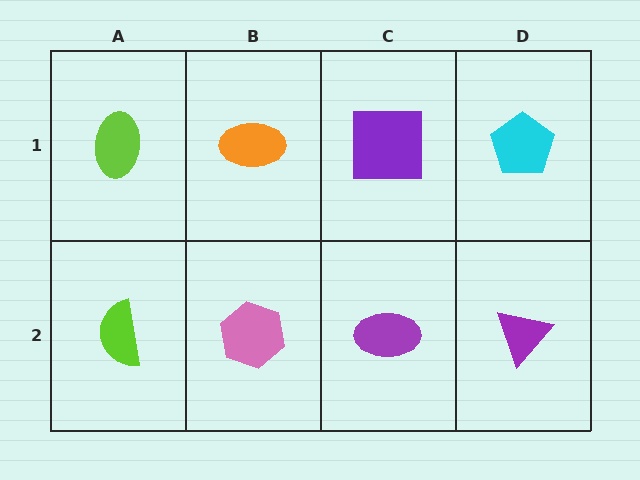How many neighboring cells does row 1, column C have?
3.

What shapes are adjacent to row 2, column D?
A cyan pentagon (row 1, column D), a purple ellipse (row 2, column C).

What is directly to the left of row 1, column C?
An orange ellipse.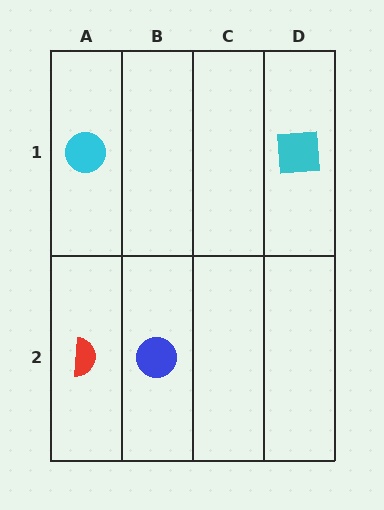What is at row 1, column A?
A cyan circle.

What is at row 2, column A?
A red semicircle.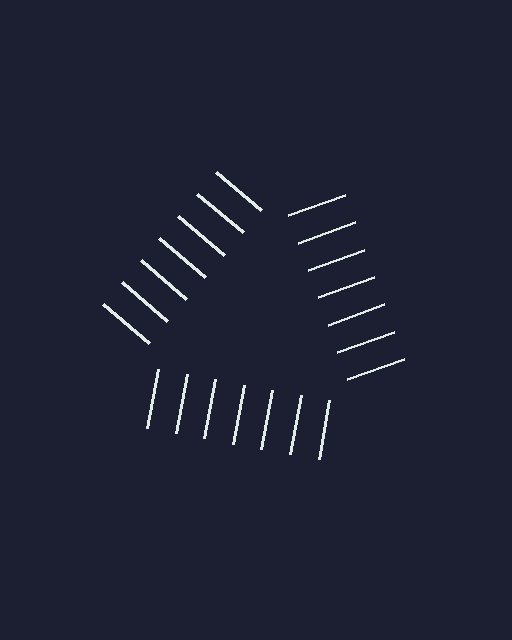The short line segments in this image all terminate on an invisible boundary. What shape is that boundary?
An illusory triangle — the line segments terminate on its edges but no continuous stroke is drawn.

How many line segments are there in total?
21 — 7 along each of the 3 edges.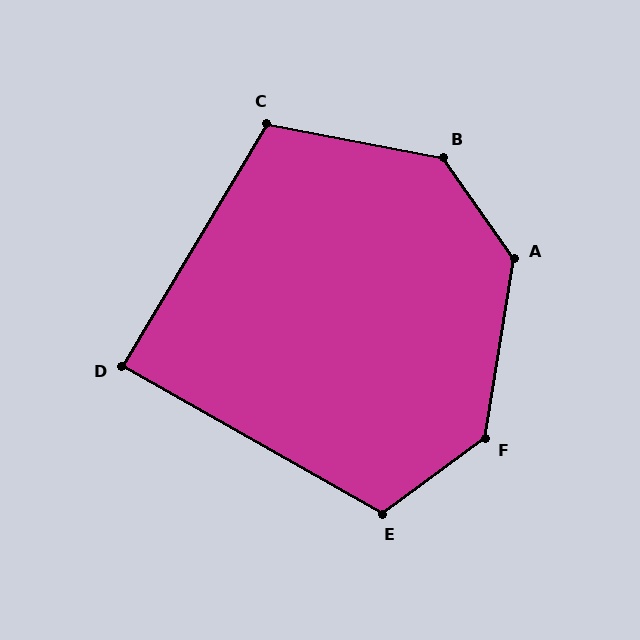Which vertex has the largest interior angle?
B, at approximately 136 degrees.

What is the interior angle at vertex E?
Approximately 114 degrees (obtuse).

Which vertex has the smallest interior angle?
D, at approximately 89 degrees.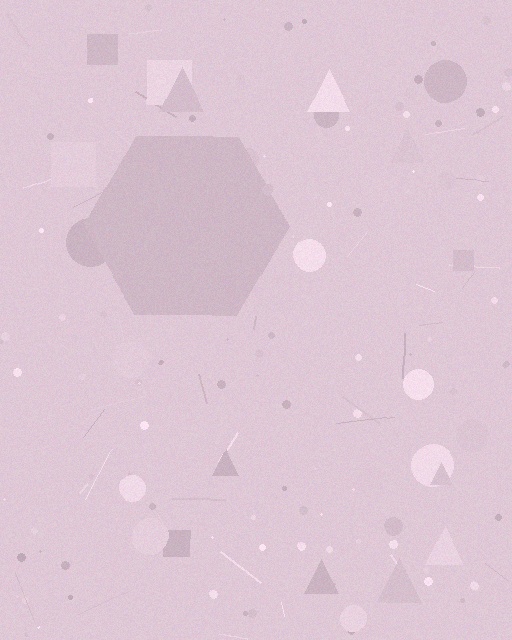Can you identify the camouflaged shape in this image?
The camouflaged shape is a hexagon.